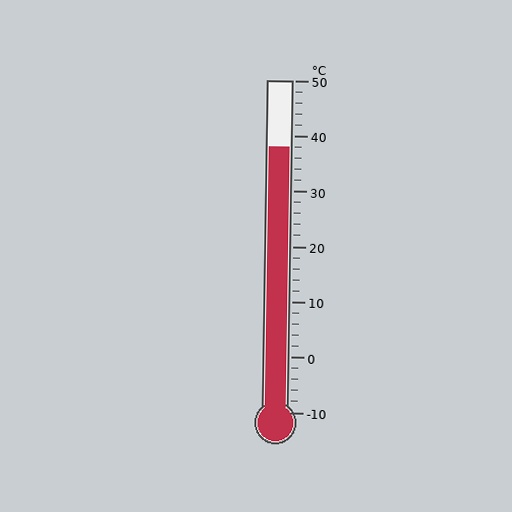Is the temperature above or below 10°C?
The temperature is above 10°C.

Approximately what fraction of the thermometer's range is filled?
The thermometer is filled to approximately 80% of its range.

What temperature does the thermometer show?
The thermometer shows approximately 38°C.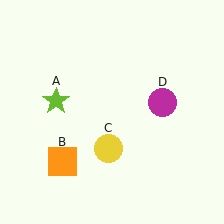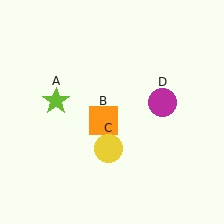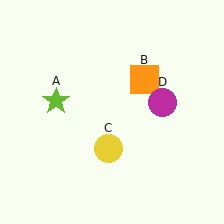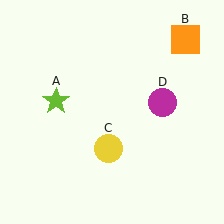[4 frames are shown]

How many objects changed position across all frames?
1 object changed position: orange square (object B).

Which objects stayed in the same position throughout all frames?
Lime star (object A) and yellow circle (object C) and magenta circle (object D) remained stationary.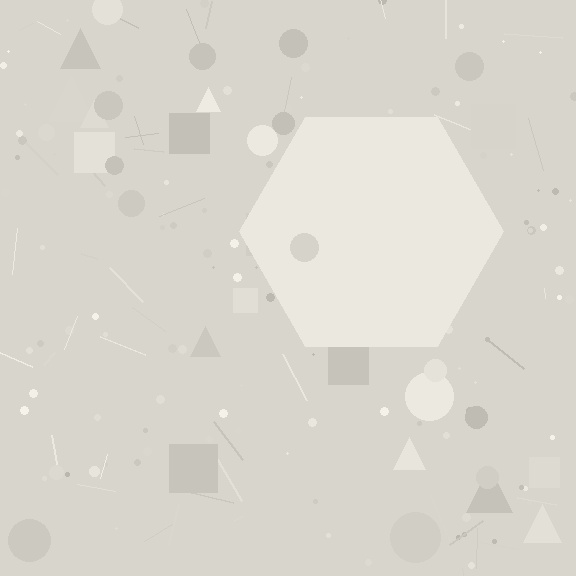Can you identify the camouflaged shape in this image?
The camouflaged shape is a hexagon.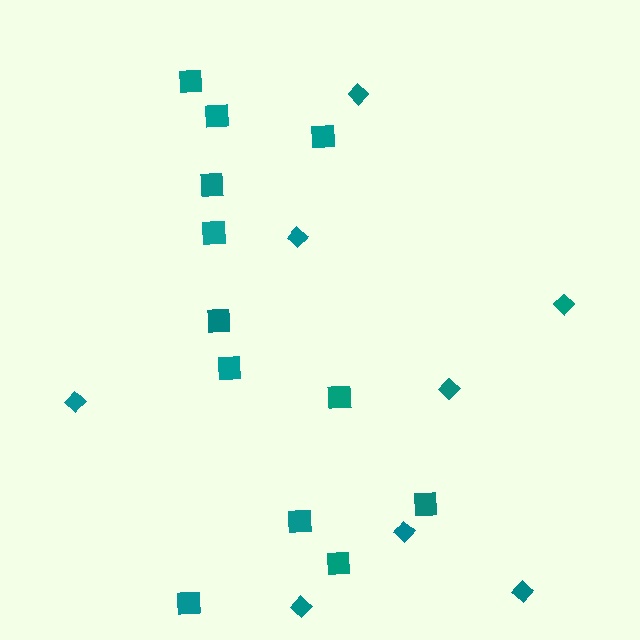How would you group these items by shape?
There are 2 groups: one group of diamonds (8) and one group of squares (12).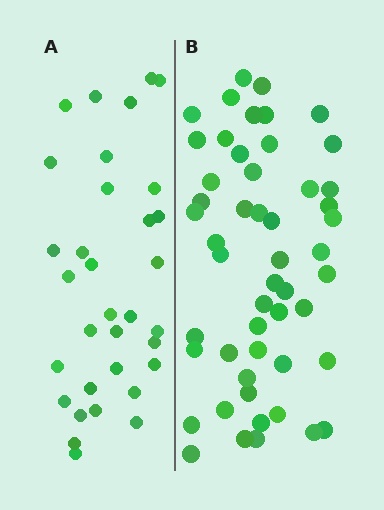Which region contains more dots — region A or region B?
Region B (the right region) has more dots.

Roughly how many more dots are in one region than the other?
Region B has approximately 20 more dots than region A.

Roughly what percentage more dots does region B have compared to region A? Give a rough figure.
About 55% more.